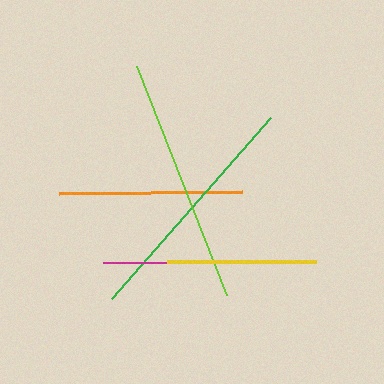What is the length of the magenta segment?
The magenta segment is approximately 155 pixels long.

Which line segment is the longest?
The lime line is the longest at approximately 246 pixels.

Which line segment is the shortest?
The yellow line is the shortest at approximately 150 pixels.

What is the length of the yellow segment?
The yellow segment is approximately 150 pixels long.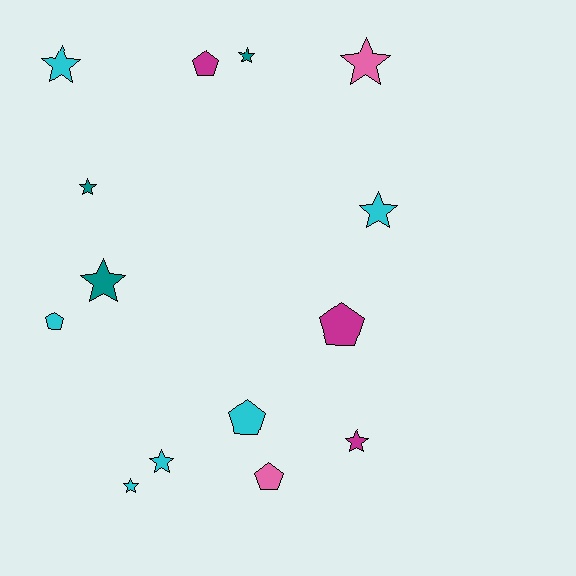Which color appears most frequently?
Cyan, with 6 objects.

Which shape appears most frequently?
Star, with 9 objects.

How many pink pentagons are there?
There is 1 pink pentagon.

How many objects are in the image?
There are 14 objects.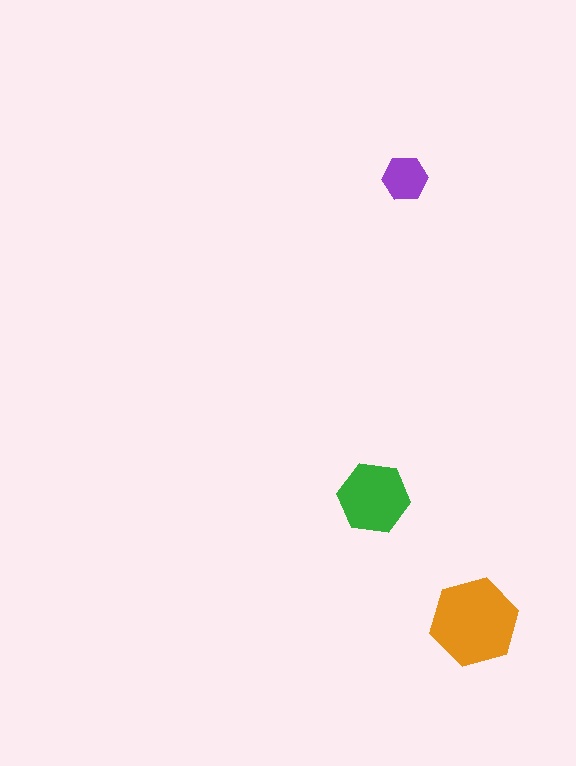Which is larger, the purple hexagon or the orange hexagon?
The orange one.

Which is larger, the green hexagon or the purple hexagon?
The green one.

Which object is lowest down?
The orange hexagon is bottommost.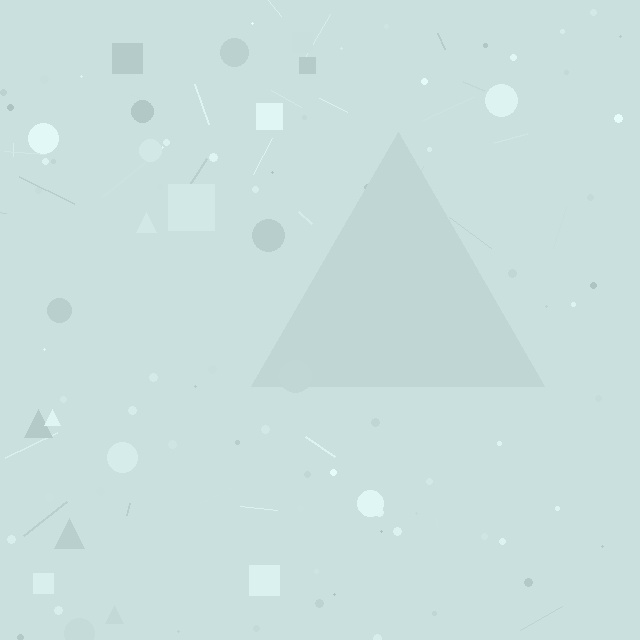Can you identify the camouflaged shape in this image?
The camouflaged shape is a triangle.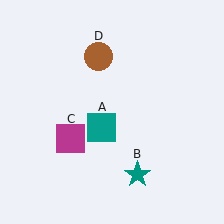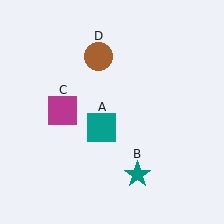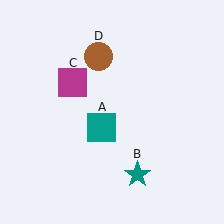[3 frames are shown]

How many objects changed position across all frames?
1 object changed position: magenta square (object C).